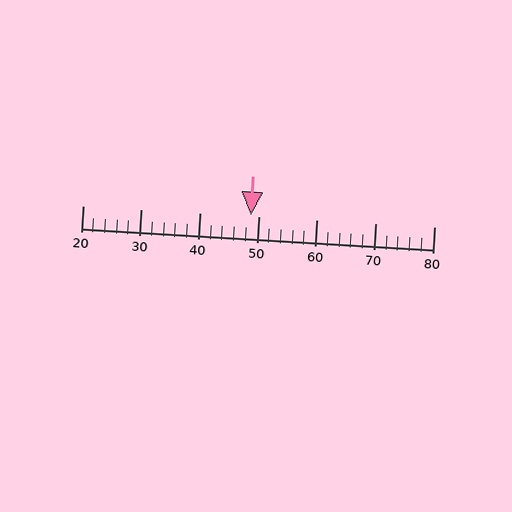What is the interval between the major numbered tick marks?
The major tick marks are spaced 10 units apart.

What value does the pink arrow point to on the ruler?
The pink arrow points to approximately 49.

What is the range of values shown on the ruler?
The ruler shows values from 20 to 80.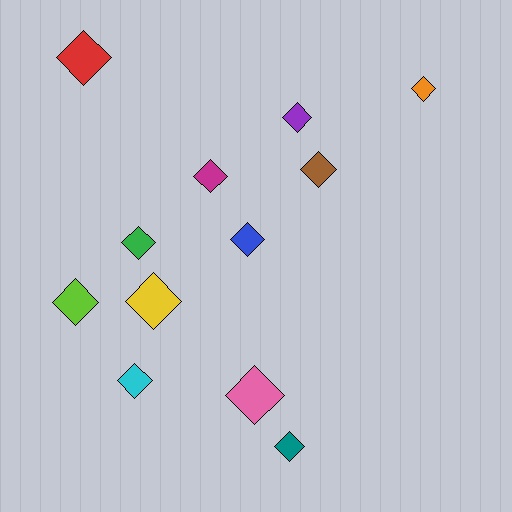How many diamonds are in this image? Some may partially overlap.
There are 12 diamonds.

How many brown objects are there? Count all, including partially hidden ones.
There is 1 brown object.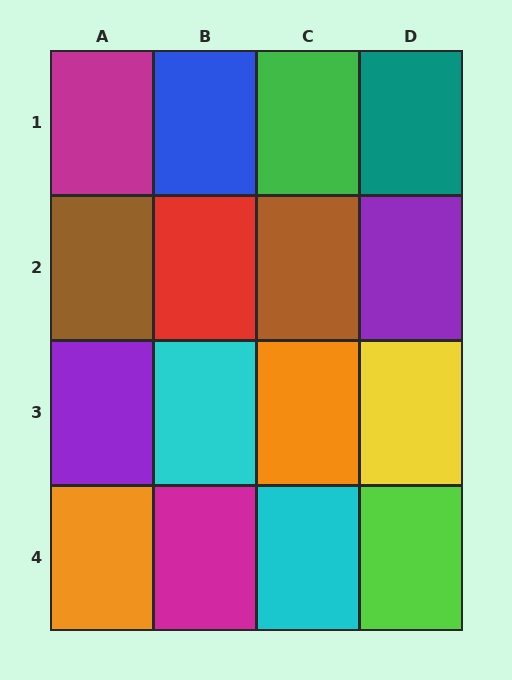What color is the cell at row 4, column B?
Magenta.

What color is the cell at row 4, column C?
Cyan.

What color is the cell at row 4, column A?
Orange.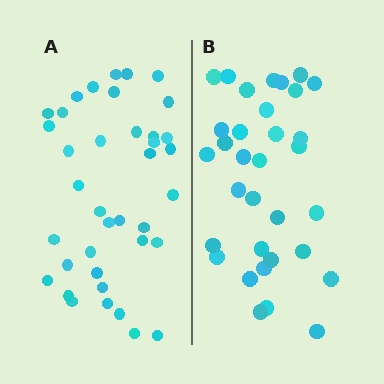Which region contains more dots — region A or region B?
Region A (the left region) has more dots.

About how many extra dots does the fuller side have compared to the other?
Region A has about 5 more dots than region B.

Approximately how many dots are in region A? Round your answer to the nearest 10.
About 40 dots. (The exact count is 38, which rounds to 40.)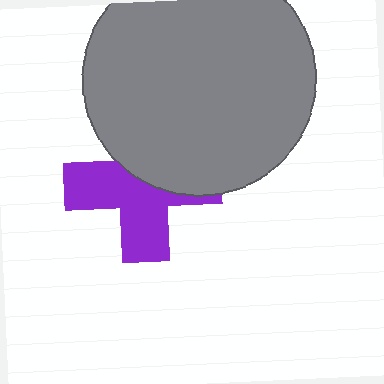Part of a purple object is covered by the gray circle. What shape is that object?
It is a cross.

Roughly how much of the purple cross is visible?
About half of it is visible (roughly 55%).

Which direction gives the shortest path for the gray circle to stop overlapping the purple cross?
Moving up gives the shortest separation.